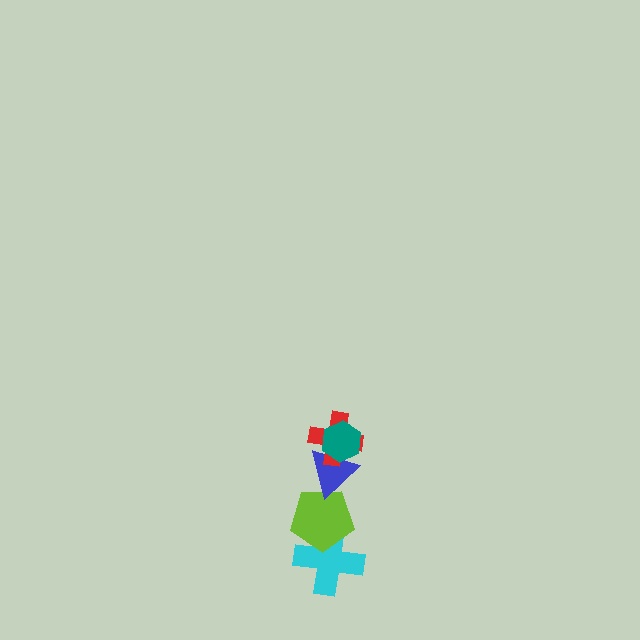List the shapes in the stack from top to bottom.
From top to bottom: the teal hexagon, the red cross, the blue triangle, the lime pentagon, the cyan cross.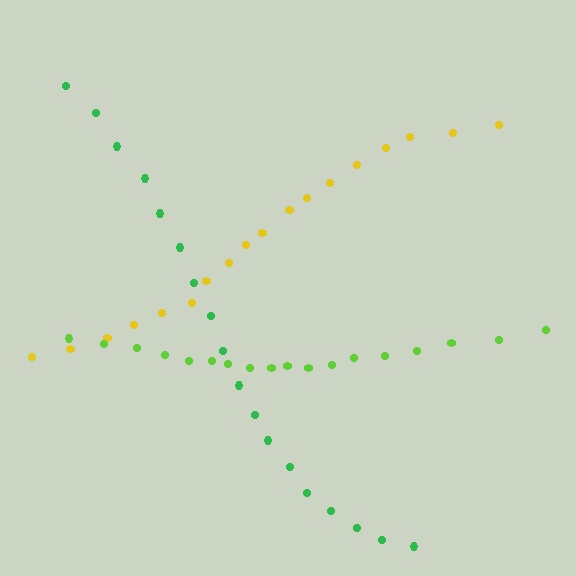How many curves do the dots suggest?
There are 3 distinct paths.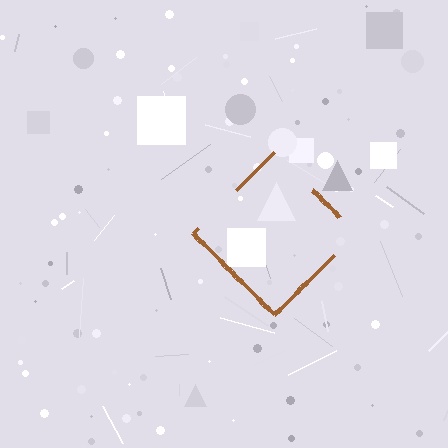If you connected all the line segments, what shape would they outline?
They would outline a diamond.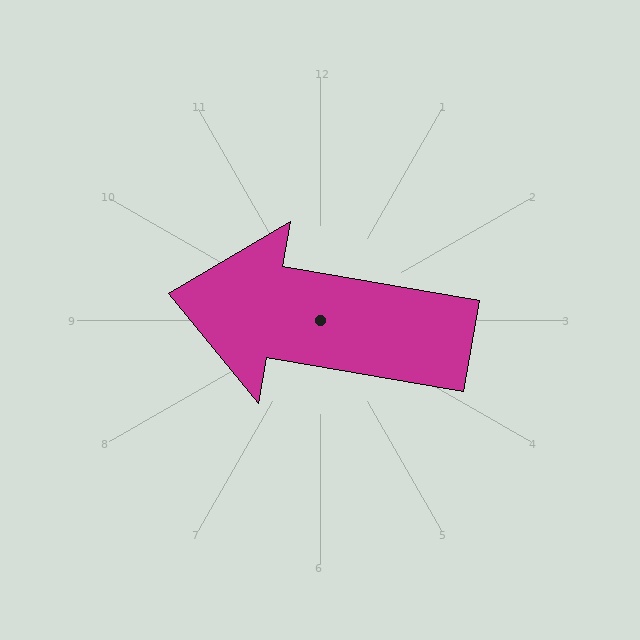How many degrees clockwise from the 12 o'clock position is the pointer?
Approximately 280 degrees.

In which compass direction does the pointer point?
West.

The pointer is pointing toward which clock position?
Roughly 9 o'clock.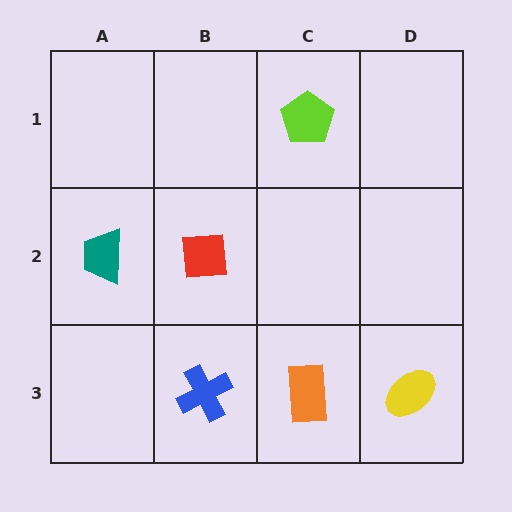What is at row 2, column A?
A teal trapezoid.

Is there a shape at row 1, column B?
No, that cell is empty.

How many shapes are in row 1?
1 shape.